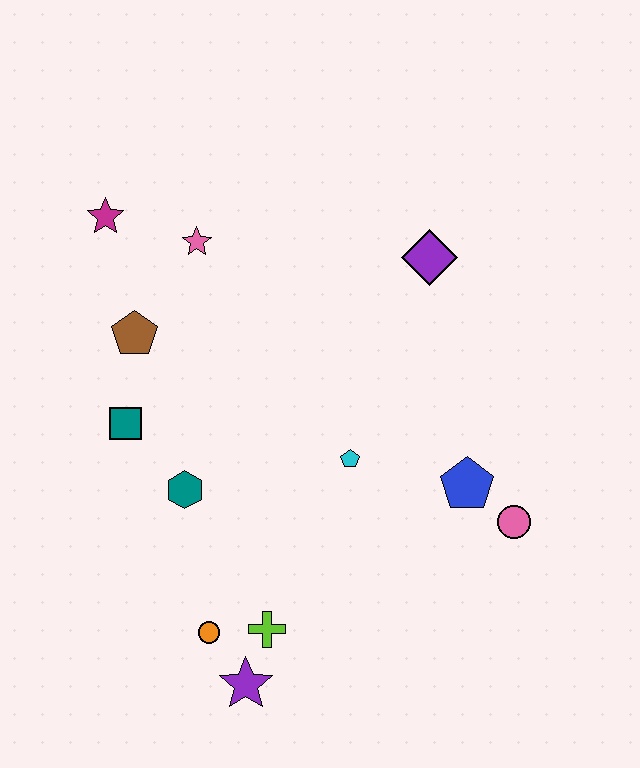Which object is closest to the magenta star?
The pink star is closest to the magenta star.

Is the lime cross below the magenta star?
Yes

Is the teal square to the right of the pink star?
No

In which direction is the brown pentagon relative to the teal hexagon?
The brown pentagon is above the teal hexagon.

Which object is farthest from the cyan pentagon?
The magenta star is farthest from the cyan pentagon.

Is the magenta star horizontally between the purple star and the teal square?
No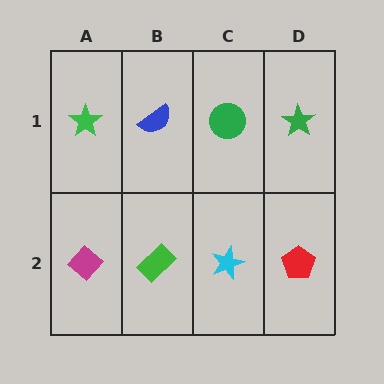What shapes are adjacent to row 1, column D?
A red pentagon (row 2, column D), a green circle (row 1, column C).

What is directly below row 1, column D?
A red pentagon.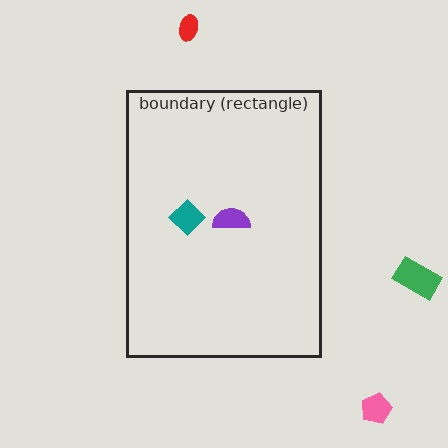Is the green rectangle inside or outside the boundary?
Outside.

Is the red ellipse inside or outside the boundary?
Outside.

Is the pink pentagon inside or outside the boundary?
Outside.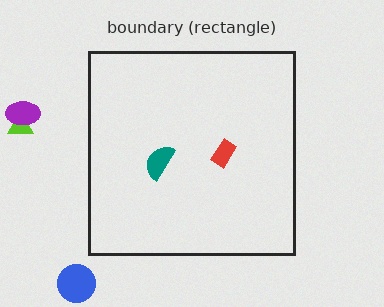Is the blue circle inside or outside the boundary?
Outside.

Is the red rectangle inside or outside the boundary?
Inside.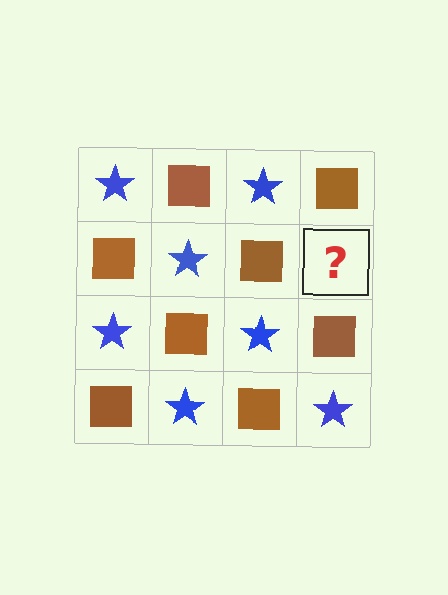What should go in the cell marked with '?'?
The missing cell should contain a blue star.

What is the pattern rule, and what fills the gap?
The rule is that it alternates blue star and brown square in a checkerboard pattern. The gap should be filled with a blue star.